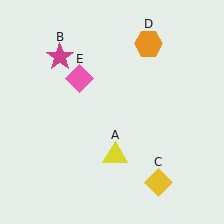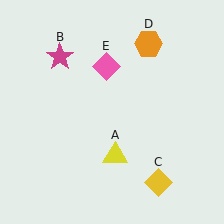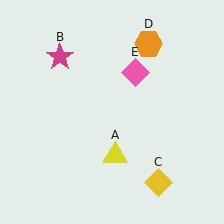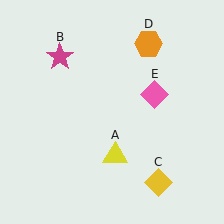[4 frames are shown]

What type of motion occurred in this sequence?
The pink diamond (object E) rotated clockwise around the center of the scene.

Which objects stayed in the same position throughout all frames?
Yellow triangle (object A) and magenta star (object B) and yellow diamond (object C) and orange hexagon (object D) remained stationary.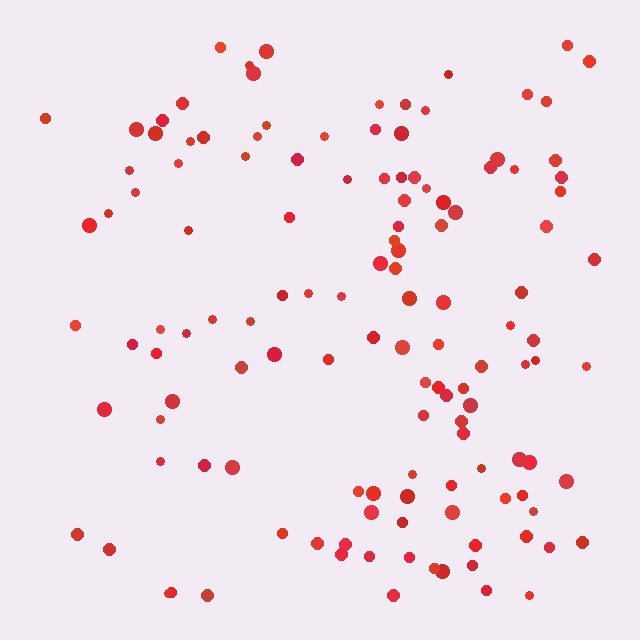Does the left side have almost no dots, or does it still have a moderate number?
Still a moderate number, just noticeably fewer than the right.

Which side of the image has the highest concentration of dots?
The right.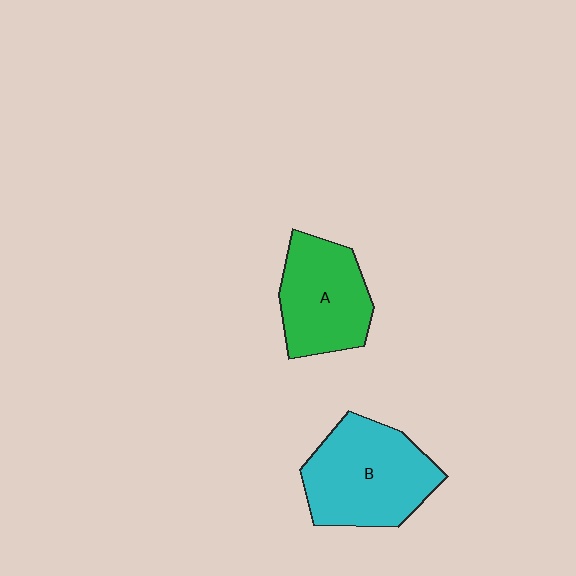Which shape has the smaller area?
Shape A (green).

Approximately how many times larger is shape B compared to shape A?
Approximately 1.3 times.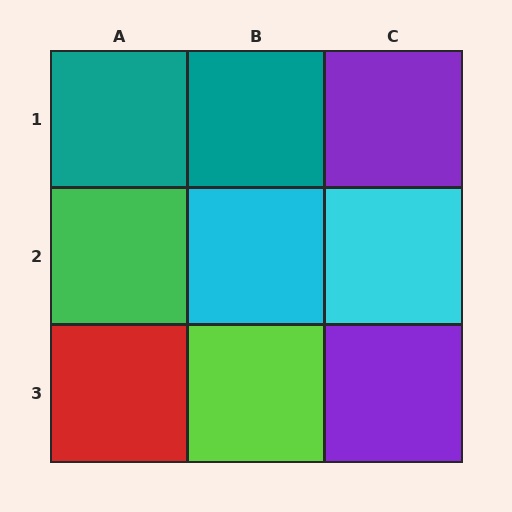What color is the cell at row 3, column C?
Purple.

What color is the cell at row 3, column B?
Lime.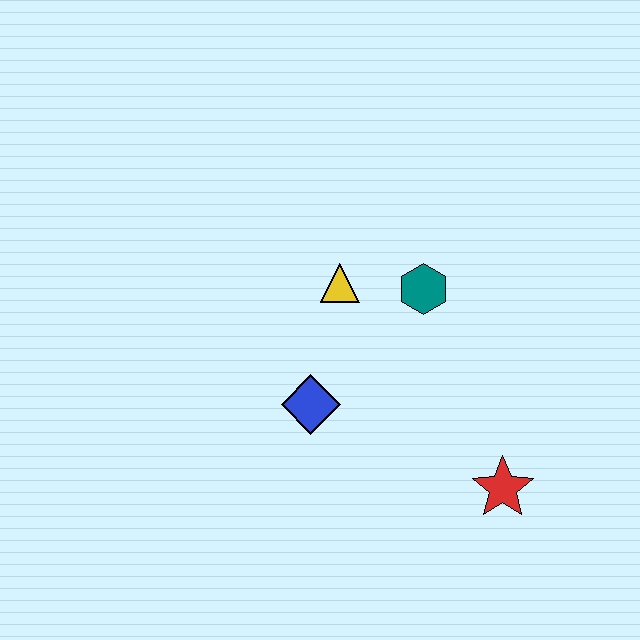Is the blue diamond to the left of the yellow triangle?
Yes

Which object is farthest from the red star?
The yellow triangle is farthest from the red star.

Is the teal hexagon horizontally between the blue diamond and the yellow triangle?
No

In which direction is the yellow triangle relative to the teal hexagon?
The yellow triangle is to the left of the teal hexagon.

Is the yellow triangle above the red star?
Yes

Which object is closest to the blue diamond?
The yellow triangle is closest to the blue diamond.